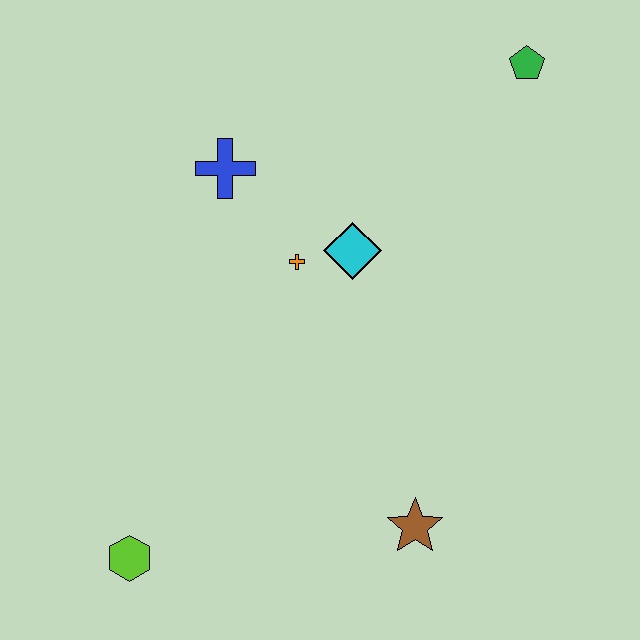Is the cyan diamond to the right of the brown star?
No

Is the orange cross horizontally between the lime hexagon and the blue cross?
No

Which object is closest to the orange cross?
The cyan diamond is closest to the orange cross.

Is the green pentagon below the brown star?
No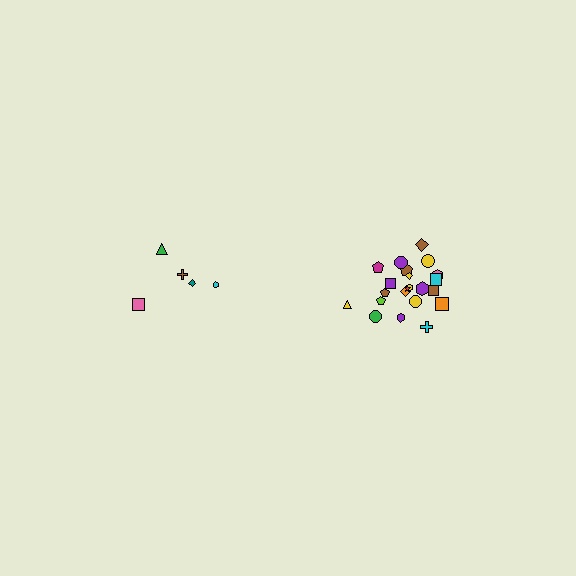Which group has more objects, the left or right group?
The right group.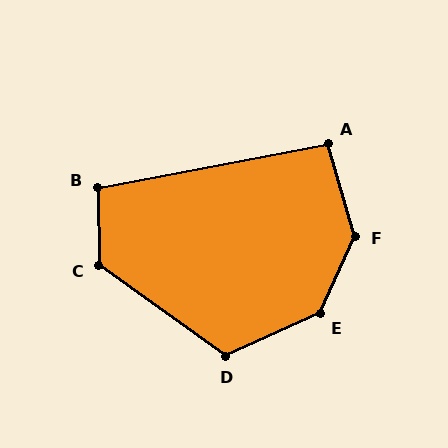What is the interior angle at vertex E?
Approximately 138 degrees (obtuse).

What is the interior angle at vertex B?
Approximately 100 degrees (obtuse).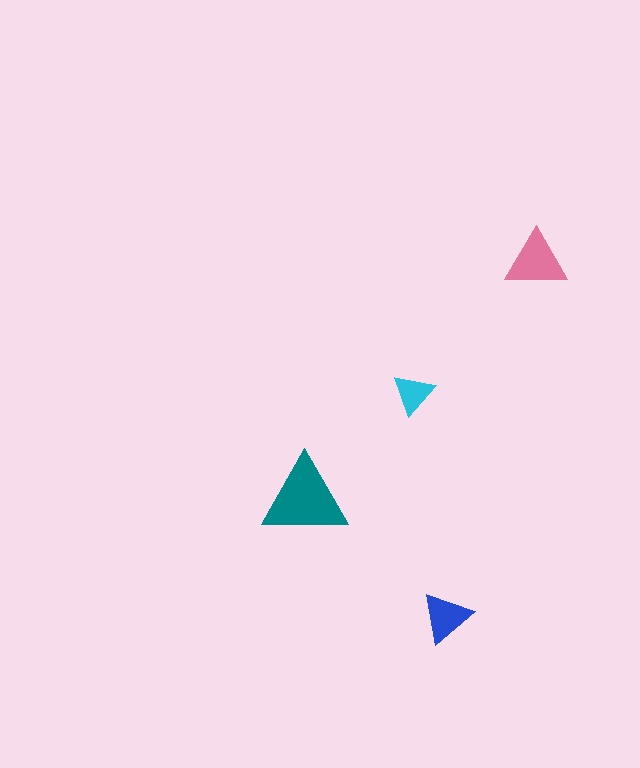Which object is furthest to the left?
The teal triangle is leftmost.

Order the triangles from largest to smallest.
the teal one, the pink one, the blue one, the cyan one.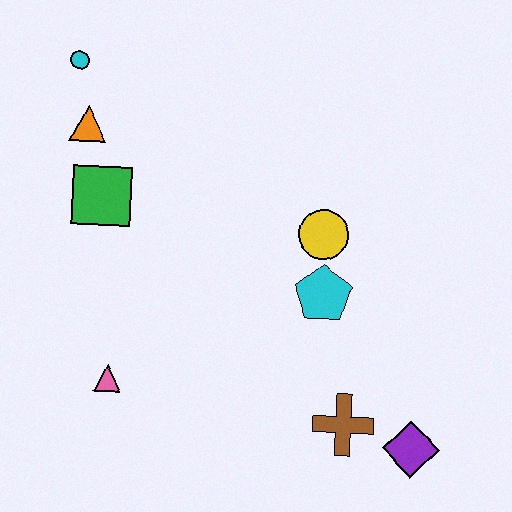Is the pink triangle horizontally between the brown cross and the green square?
Yes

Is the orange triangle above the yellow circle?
Yes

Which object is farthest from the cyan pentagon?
The cyan circle is farthest from the cyan pentagon.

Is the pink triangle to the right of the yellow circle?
No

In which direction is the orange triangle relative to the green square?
The orange triangle is above the green square.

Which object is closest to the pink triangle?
The green square is closest to the pink triangle.